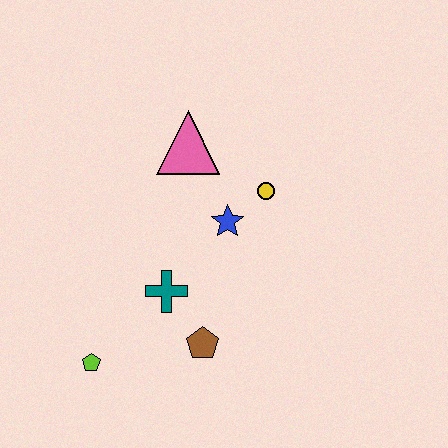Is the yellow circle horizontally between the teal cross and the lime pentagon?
No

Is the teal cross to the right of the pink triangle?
No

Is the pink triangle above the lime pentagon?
Yes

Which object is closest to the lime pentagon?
The teal cross is closest to the lime pentagon.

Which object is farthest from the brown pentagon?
The pink triangle is farthest from the brown pentagon.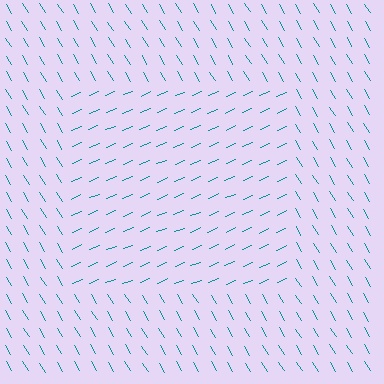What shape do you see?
I see a rectangle.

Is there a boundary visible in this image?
Yes, there is a texture boundary formed by a change in line orientation.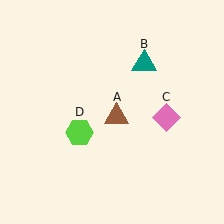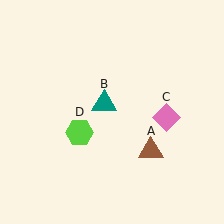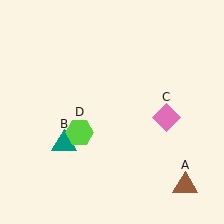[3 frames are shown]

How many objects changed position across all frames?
2 objects changed position: brown triangle (object A), teal triangle (object B).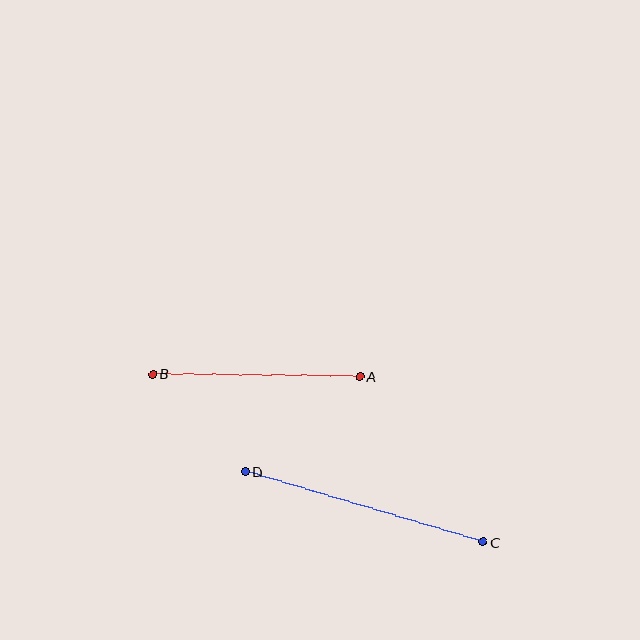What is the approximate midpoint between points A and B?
The midpoint is at approximately (256, 375) pixels.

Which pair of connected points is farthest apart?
Points C and D are farthest apart.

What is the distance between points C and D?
The distance is approximately 248 pixels.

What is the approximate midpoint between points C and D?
The midpoint is at approximately (364, 507) pixels.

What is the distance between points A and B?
The distance is approximately 207 pixels.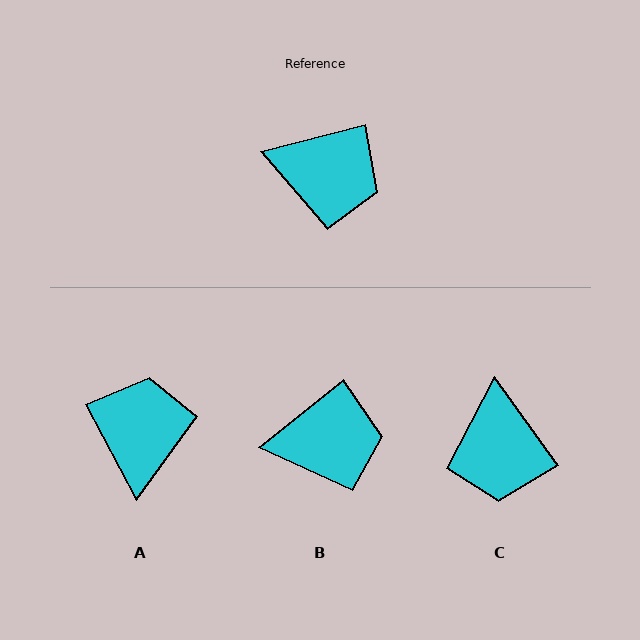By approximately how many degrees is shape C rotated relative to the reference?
Approximately 69 degrees clockwise.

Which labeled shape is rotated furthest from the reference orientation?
A, about 104 degrees away.